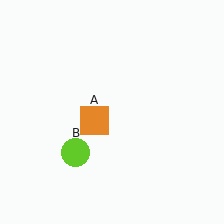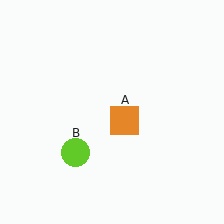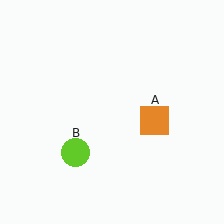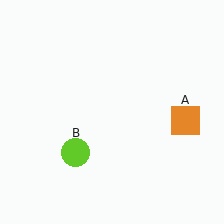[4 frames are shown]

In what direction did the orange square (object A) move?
The orange square (object A) moved right.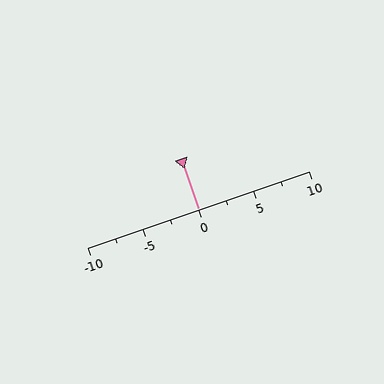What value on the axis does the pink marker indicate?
The marker indicates approximately 0.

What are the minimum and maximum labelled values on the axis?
The axis runs from -10 to 10.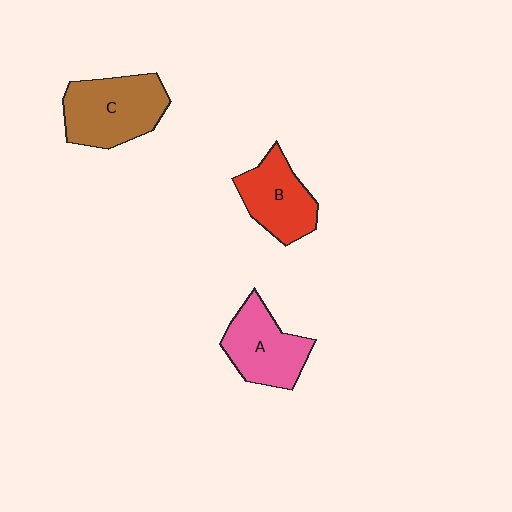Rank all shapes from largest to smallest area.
From largest to smallest: C (brown), A (pink), B (red).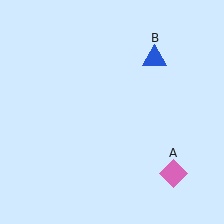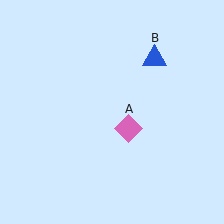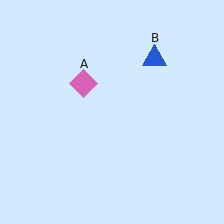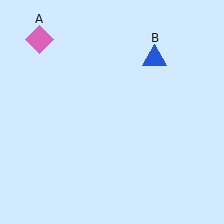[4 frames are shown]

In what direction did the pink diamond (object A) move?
The pink diamond (object A) moved up and to the left.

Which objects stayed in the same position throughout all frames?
Blue triangle (object B) remained stationary.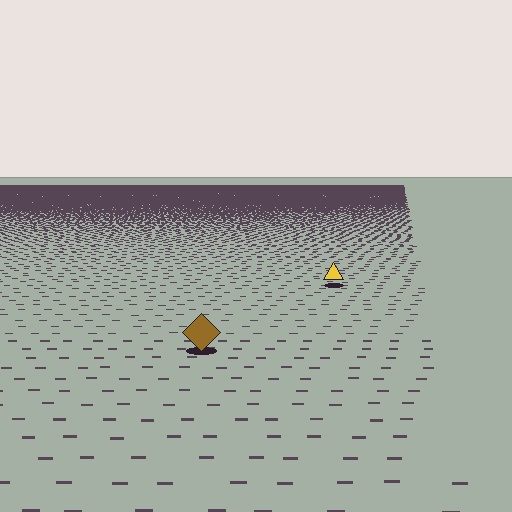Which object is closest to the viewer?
The brown diamond is closest. The texture marks near it are larger and more spread out.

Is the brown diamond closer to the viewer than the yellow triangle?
Yes. The brown diamond is closer — you can tell from the texture gradient: the ground texture is coarser near it.